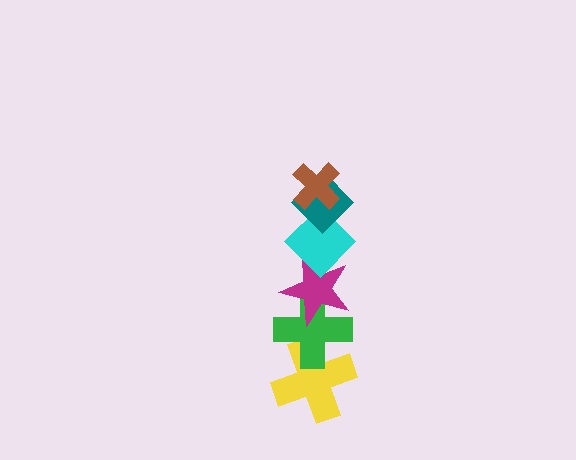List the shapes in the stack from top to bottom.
From top to bottom: the brown cross, the teal diamond, the cyan diamond, the magenta star, the green cross, the yellow cross.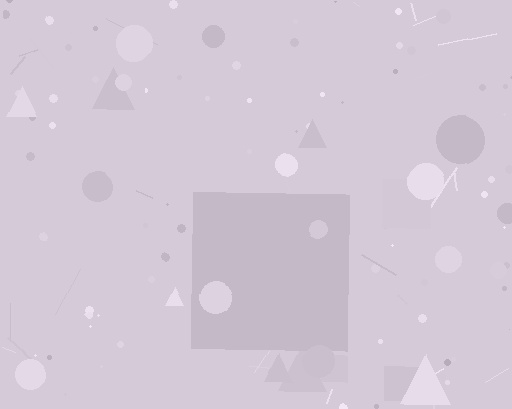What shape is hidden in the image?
A square is hidden in the image.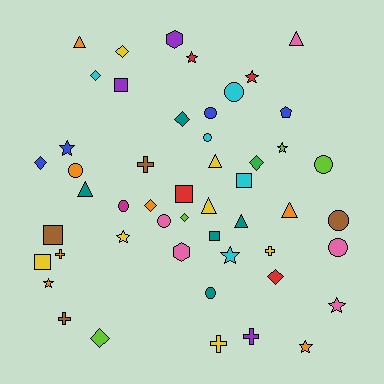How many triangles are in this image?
There are 7 triangles.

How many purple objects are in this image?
There are 3 purple objects.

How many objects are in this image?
There are 50 objects.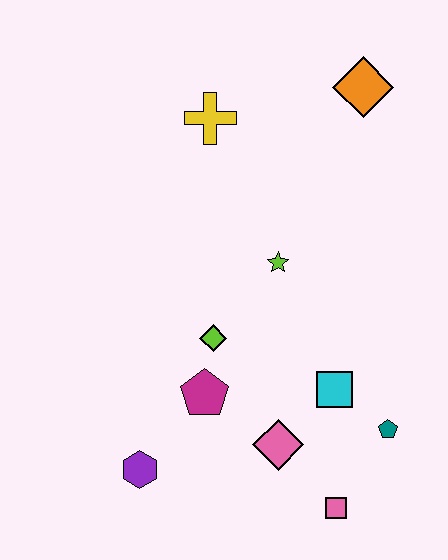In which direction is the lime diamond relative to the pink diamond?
The lime diamond is above the pink diamond.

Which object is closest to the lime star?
The lime diamond is closest to the lime star.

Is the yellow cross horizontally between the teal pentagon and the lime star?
No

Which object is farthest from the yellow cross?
The pink square is farthest from the yellow cross.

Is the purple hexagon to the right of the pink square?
No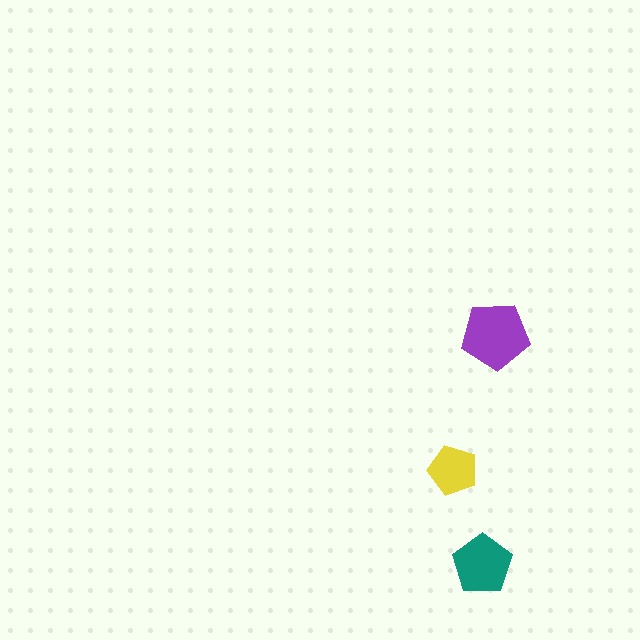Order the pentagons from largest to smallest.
the purple one, the teal one, the yellow one.